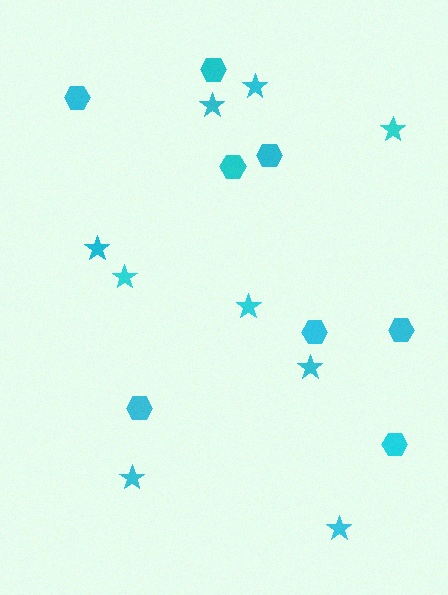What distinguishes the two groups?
There are 2 groups: one group of hexagons (8) and one group of stars (9).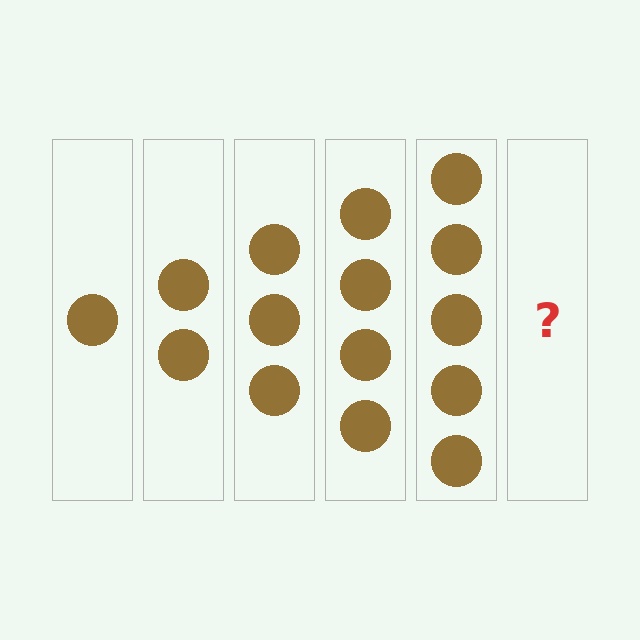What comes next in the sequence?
The next element should be 6 circles.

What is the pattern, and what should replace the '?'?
The pattern is that each step adds one more circle. The '?' should be 6 circles.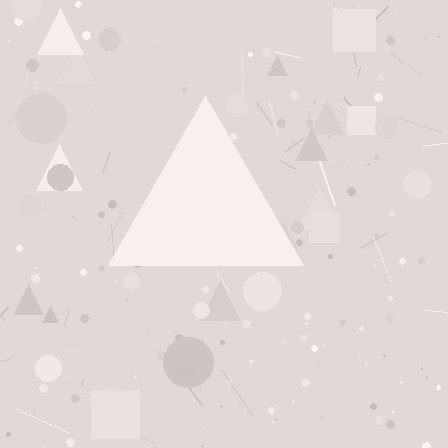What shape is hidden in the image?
A triangle is hidden in the image.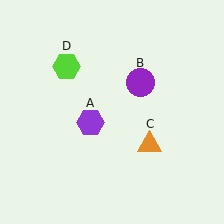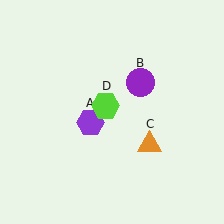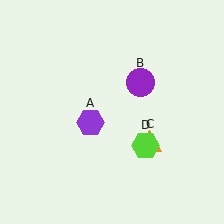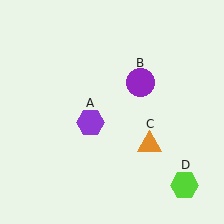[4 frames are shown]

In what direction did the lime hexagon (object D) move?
The lime hexagon (object D) moved down and to the right.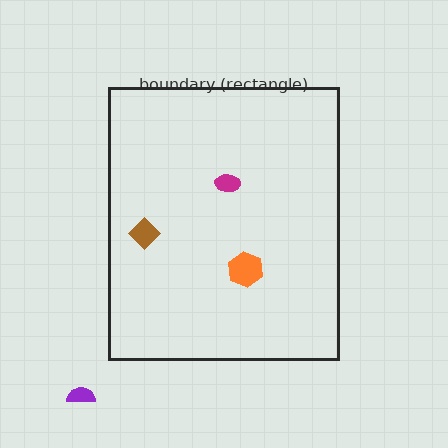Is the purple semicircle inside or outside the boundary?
Outside.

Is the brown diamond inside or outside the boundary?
Inside.